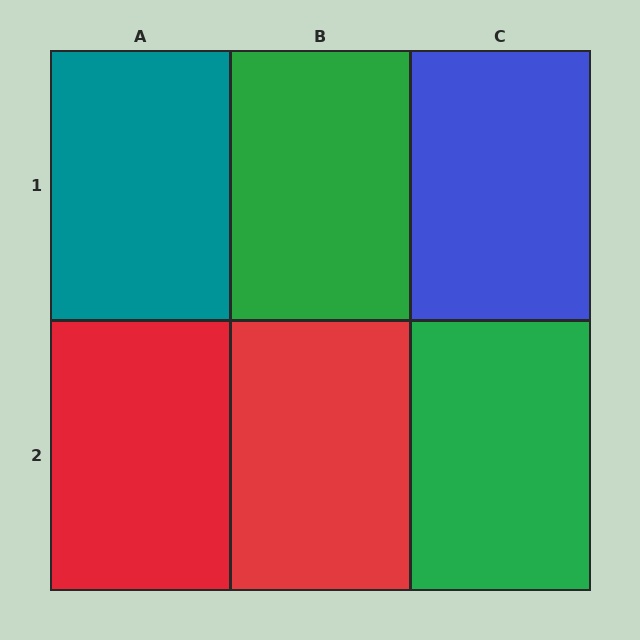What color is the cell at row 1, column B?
Green.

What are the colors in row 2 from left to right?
Red, red, green.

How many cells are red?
2 cells are red.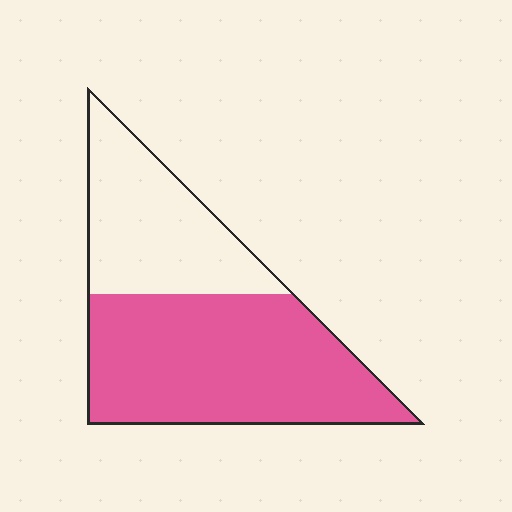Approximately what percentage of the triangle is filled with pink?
Approximately 60%.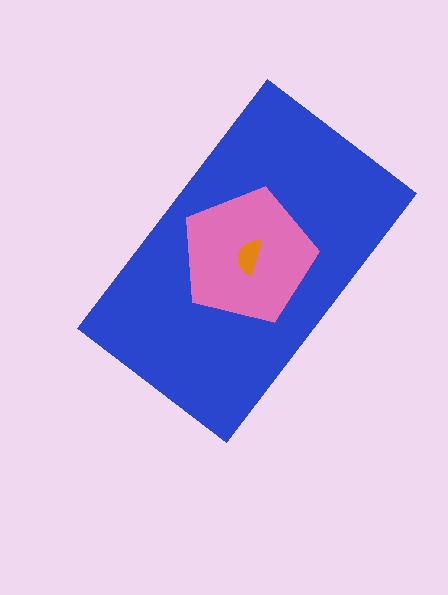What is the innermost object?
The orange semicircle.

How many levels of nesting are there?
3.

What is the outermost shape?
The blue rectangle.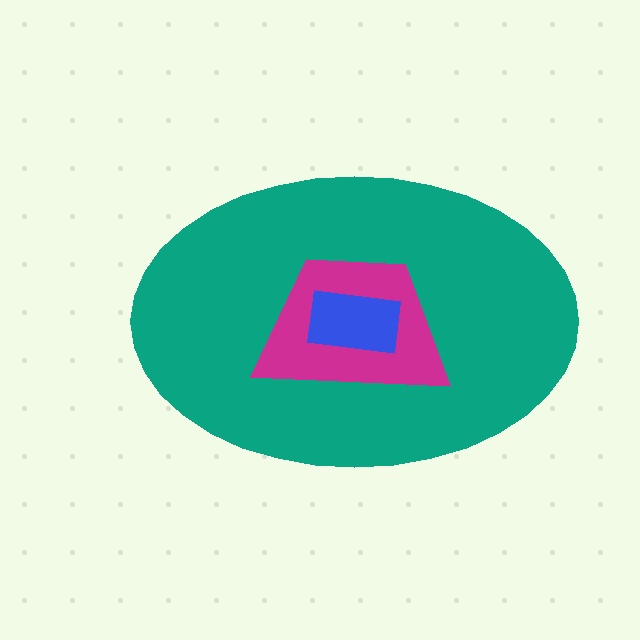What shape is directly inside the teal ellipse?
The magenta trapezoid.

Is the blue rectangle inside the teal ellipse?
Yes.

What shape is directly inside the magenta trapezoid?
The blue rectangle.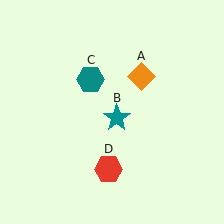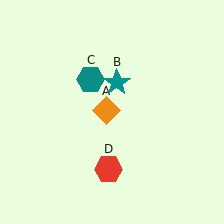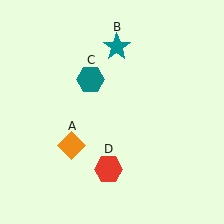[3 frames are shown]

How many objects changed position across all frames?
2 objects changed position: orange diamond (object A), teal star (object B).